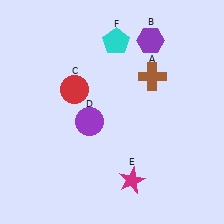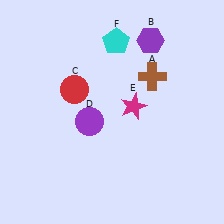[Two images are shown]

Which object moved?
The magenta star (E) moved up.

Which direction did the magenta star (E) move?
The magenta star (E) moved up.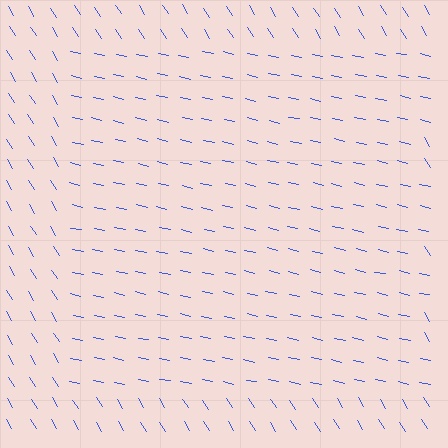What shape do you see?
I see a rectangle.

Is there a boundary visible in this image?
Yes, there is a texture boundary formed by a change in line orientation.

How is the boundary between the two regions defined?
The boundary is defined purely by a change in line orientation (approximately 45 degrees difference). All lines are the same color and thickness.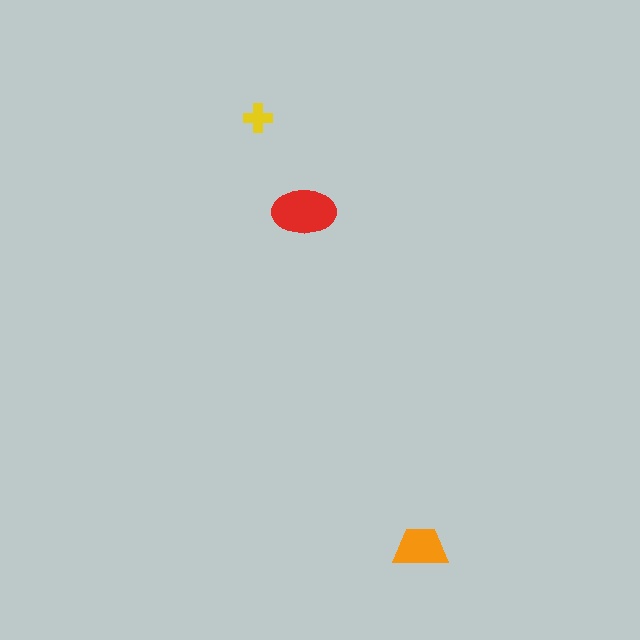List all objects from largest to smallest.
The red ellipse, the orange trapezoid, the yellow cross.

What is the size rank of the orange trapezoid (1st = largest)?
2nd.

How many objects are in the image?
There are 3 objects in the image.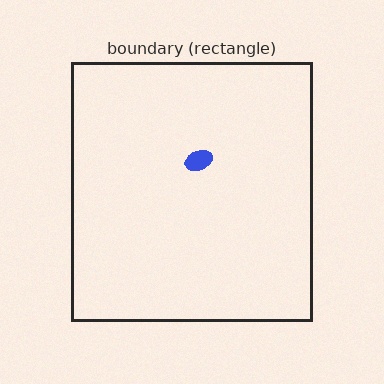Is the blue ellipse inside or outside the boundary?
Inside.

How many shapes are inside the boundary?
1 inside, 0 outside.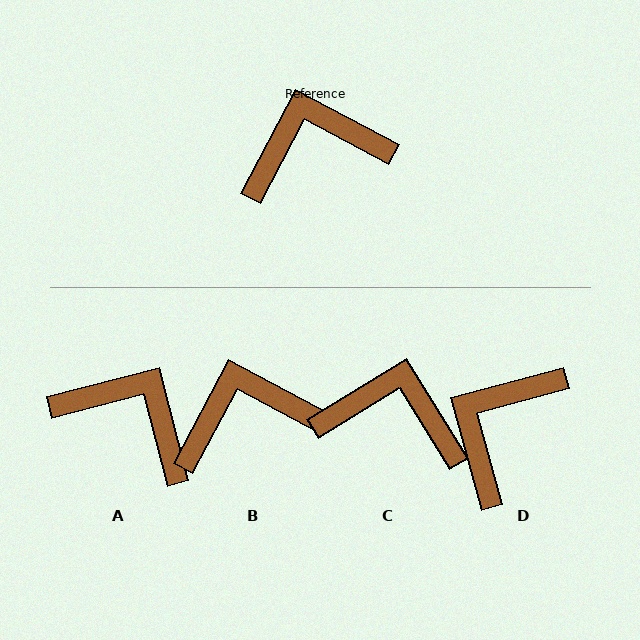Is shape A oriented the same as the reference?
No, it is off by about 47 degrees.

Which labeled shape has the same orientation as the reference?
B.